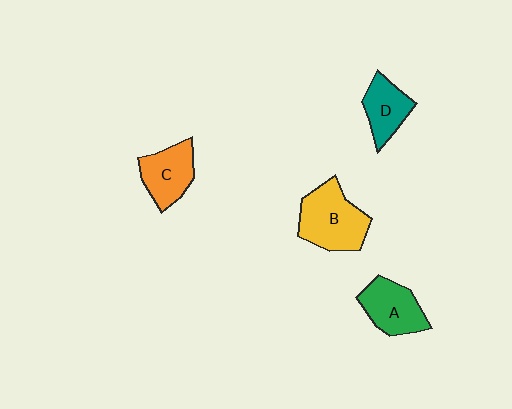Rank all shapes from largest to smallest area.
From largest to smallest: B (yellow), A (green), C (orange), D (teal).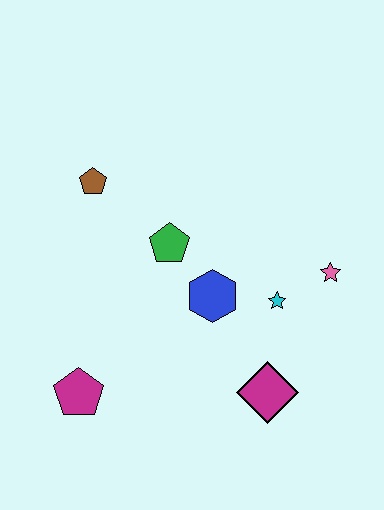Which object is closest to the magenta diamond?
The cyan star is closest to the magenta diamond.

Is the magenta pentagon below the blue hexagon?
Yes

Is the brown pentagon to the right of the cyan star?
No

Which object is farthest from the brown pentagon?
The magenta diamond is farthest from the brown pentagon.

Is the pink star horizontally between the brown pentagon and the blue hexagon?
No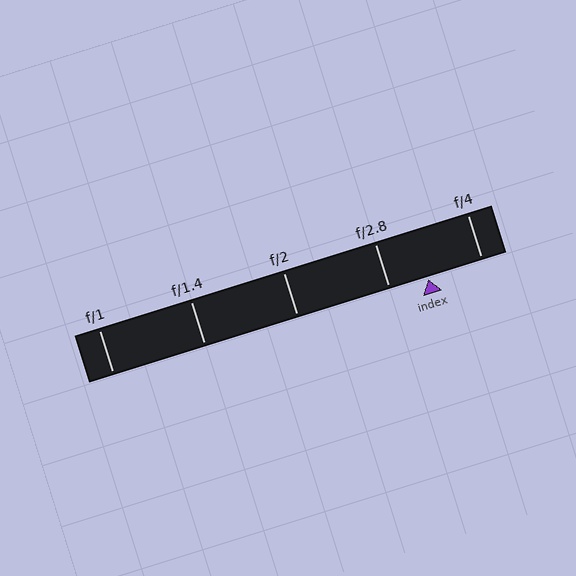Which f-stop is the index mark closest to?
The index mark is closest to f/2.8.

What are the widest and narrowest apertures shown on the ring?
The widest aperture shown is f/1 and the narrowest is f/4.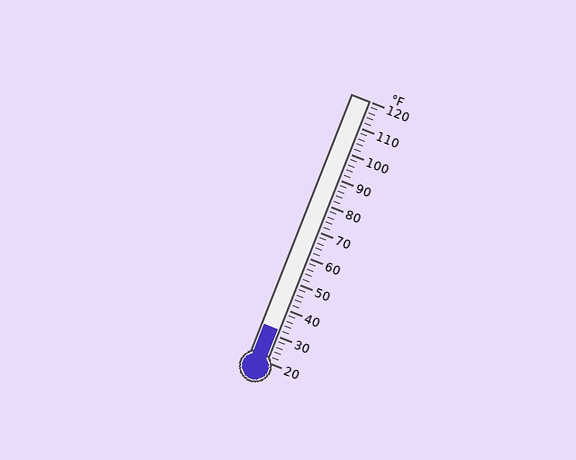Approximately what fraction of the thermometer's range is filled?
The thermometer is filled to approximately 10% of its range.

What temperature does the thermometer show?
The thermometer shows approximately 32°F.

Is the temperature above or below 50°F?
The temperature is below 50°F.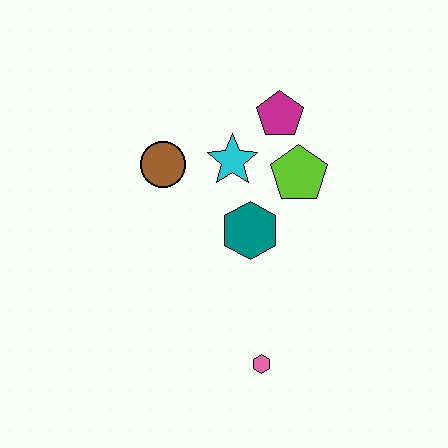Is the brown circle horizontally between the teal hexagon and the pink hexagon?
No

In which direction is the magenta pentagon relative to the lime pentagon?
The magenta pentagon is above the lime pentagon.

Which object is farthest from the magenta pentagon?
The pink hexagon is farthest from the magenta pentagon.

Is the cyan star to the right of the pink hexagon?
No